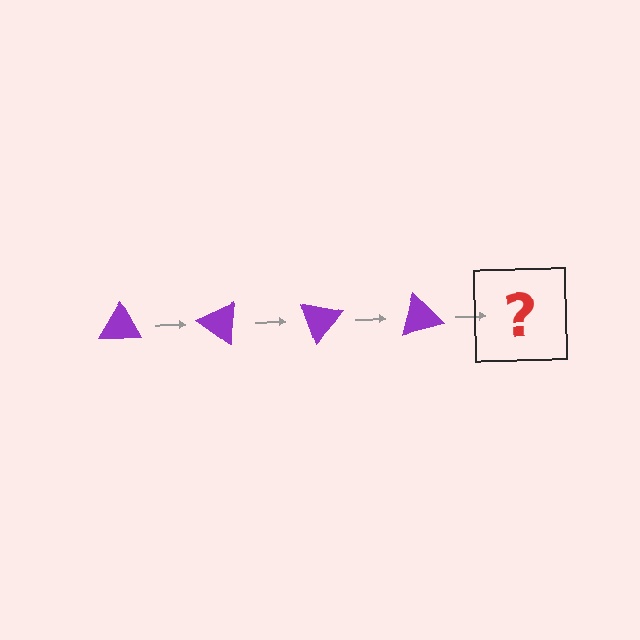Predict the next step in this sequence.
The next step is a purple triangle rotated 140 degrees.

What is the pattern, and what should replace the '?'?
The pattern is that the triangle rotates 35 degrees each step. The '?' should be a purple triangle rotated 140 degrees.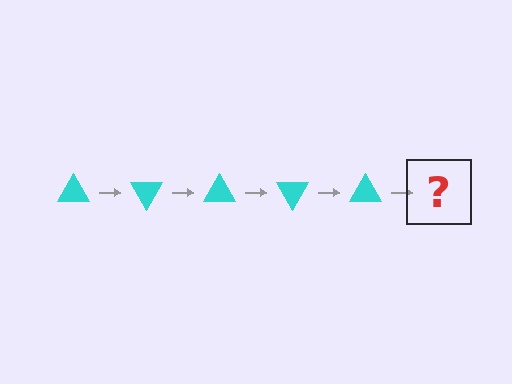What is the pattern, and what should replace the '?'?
The pattern is that the triangle rotates 60 degrees each step. The '?' should be a cyan triangle rotated 300 degrees.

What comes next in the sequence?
The next element should be a cyan triangle rotated 300 degrees.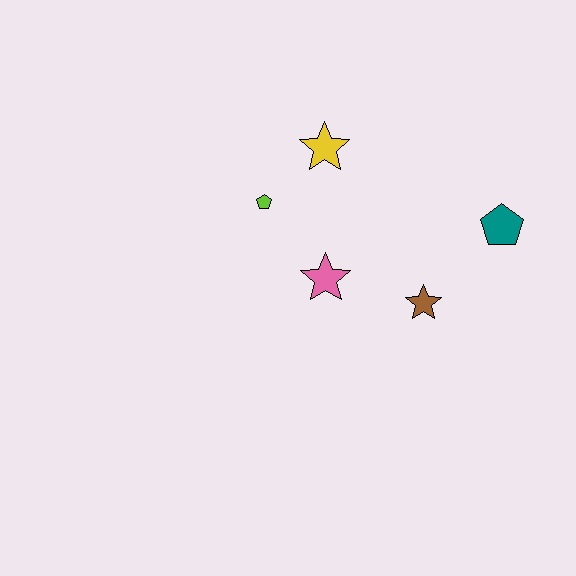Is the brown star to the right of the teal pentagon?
No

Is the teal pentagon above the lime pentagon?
No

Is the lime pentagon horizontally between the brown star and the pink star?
No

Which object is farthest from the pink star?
The teal pentagon is farthest from the pink star.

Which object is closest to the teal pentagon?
The brown star is closest to the teal pentagon.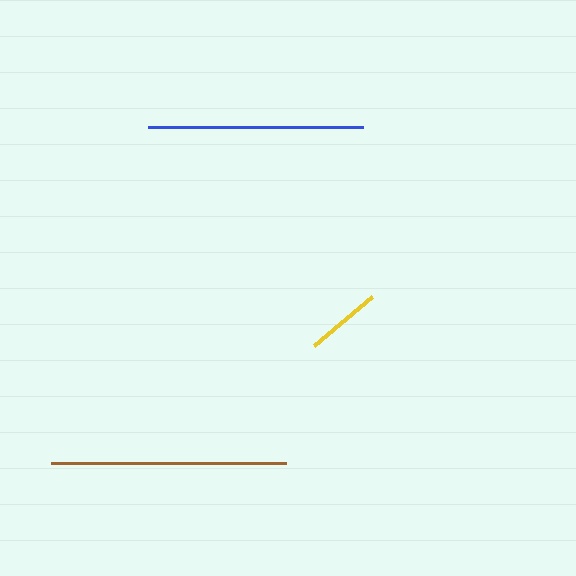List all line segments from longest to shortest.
From longest to shortest: brown, blue, yellow.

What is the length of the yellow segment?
The yellow segment is approximately 76 pixels long.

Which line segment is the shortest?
The yellow line is the shortest at approximately 76 pixels.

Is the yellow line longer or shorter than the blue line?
The blue line is longer than the yellow line.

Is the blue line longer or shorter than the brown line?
The brown line is longer than the blue line.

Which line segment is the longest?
The brown line is the longest at approximately 234 pixels.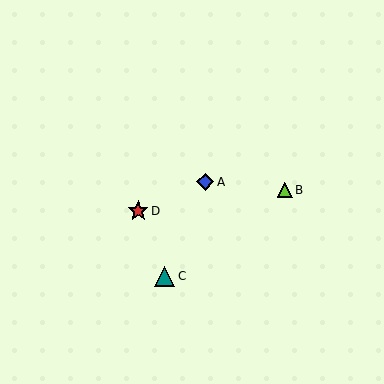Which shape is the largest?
The red star (labeled D) is the largest.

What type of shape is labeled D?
Shape D is a red star.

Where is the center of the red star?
The center of the red star is at (138, 211).